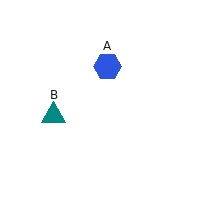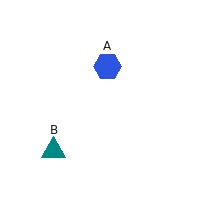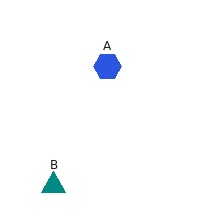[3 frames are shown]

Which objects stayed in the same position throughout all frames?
Blue hexagon (object A) remained stationary.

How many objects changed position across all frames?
1 object changed position: teal triangle (object B).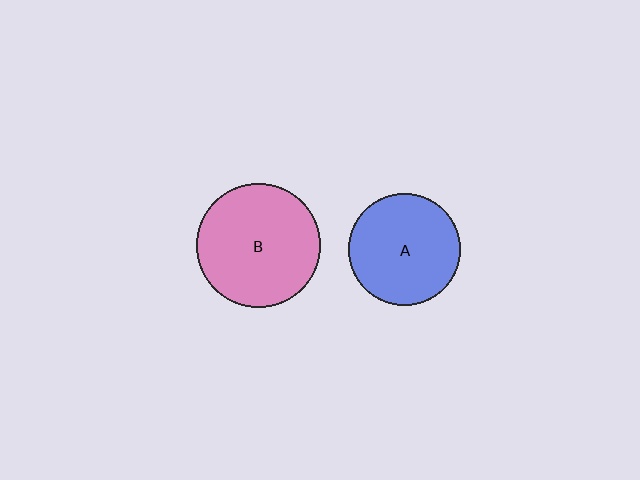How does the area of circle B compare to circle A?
Approximately 1.2 times.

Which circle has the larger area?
Circle B (pink).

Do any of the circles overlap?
No, none of the circles overlap.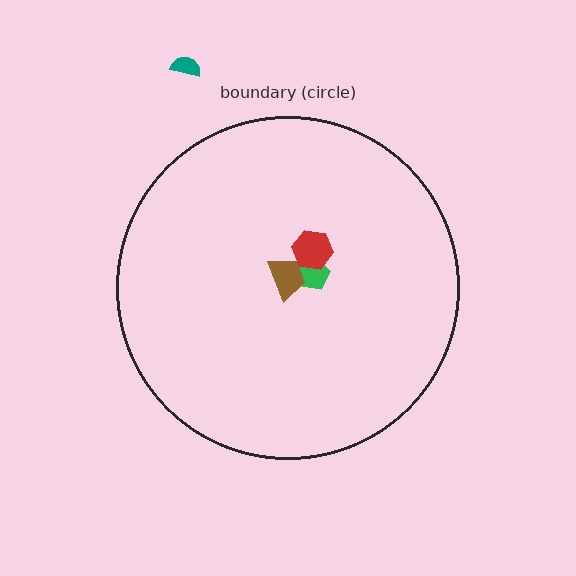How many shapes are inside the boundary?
3 inside, 1 outside.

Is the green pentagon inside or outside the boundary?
Inside.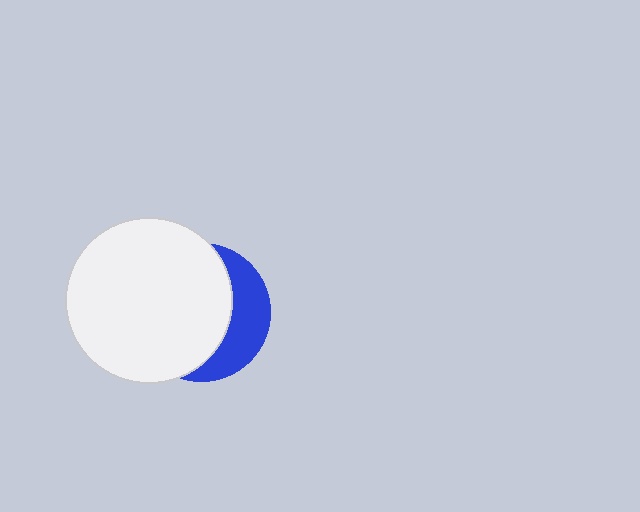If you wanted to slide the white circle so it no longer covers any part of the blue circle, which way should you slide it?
Slide it left — that is the most direct way to separate the two shapes.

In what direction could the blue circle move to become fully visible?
The blue circle could move right. That would shift it out from behind the white circle entirely.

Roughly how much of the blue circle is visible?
A small part of it is visible (roughly 32%).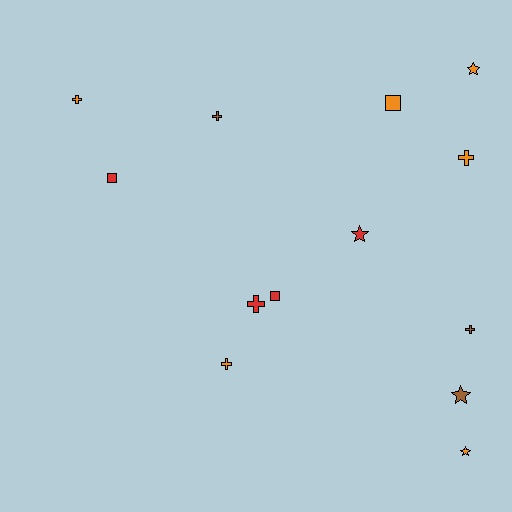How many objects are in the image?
There are 13 objects.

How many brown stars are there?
There is 1 brown star.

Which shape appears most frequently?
Cross, with 6 objects.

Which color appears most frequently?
Orange, with 6 objects.